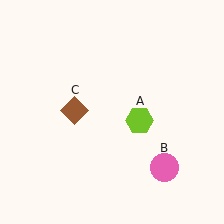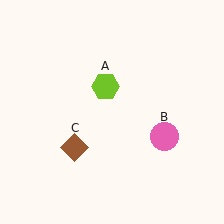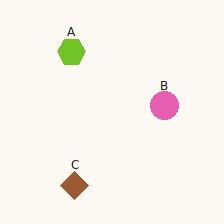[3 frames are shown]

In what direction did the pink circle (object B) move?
The pink circle (object B) moved up.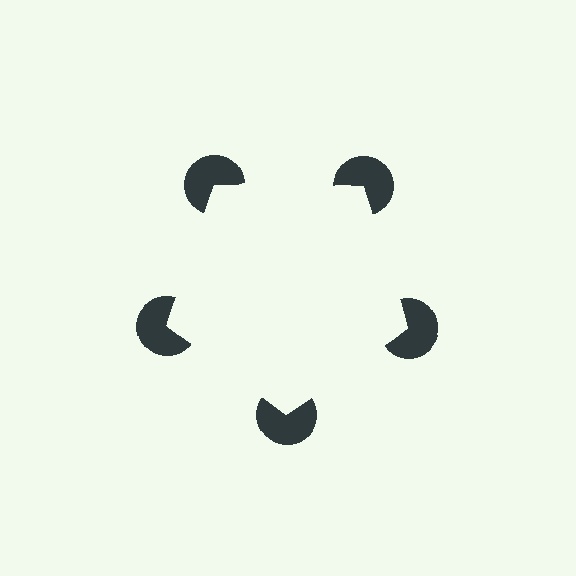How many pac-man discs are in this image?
There are 5 — one at each vertex of the illusory pentagon.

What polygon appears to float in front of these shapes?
An illusory pentagon — its edges are inferred from the aligned wedge cuts in the pac-man discs, not physically drawn.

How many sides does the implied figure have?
5 sides.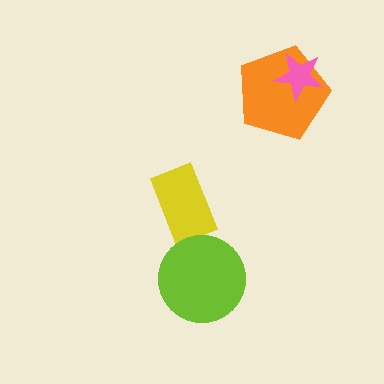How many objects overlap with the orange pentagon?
1 object overlaps with the orange pentagon.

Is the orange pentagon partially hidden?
Yes, it is partially covered by another shape.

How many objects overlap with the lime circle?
0 objects overlap with the lime circle.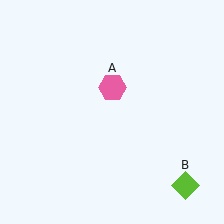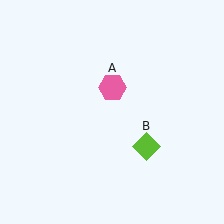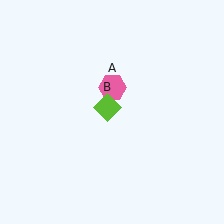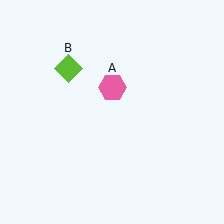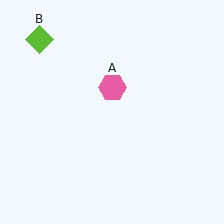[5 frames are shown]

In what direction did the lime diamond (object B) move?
The lime diamond (object B) moved up and to the left.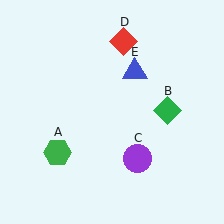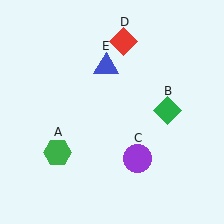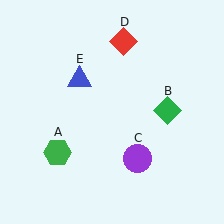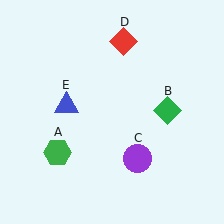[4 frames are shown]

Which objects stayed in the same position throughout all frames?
Green hexagon (object A) and green diamond (object B) and purple circle (object C) and red diamond (object D) remained stationary.